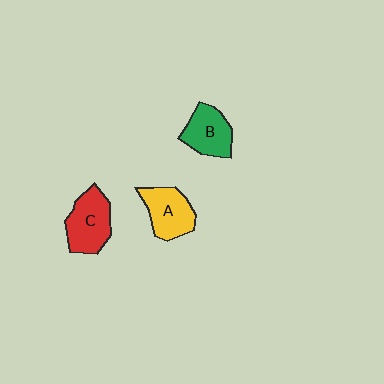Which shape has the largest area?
Shape C (red).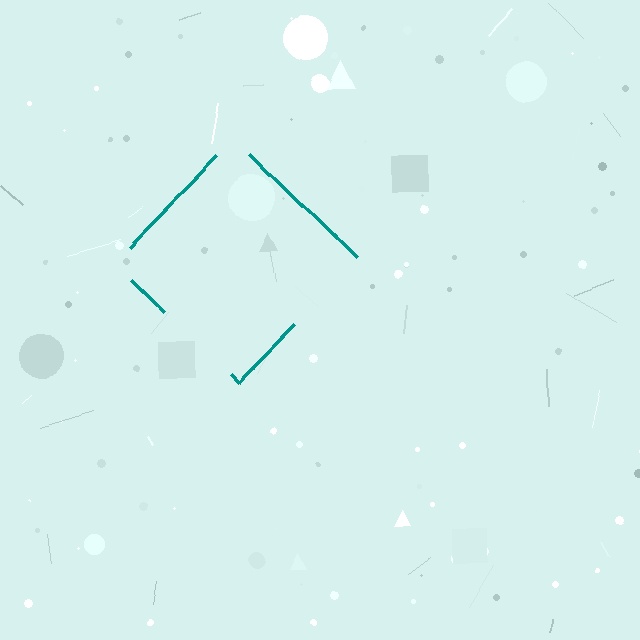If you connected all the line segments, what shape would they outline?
They would outline a diamond.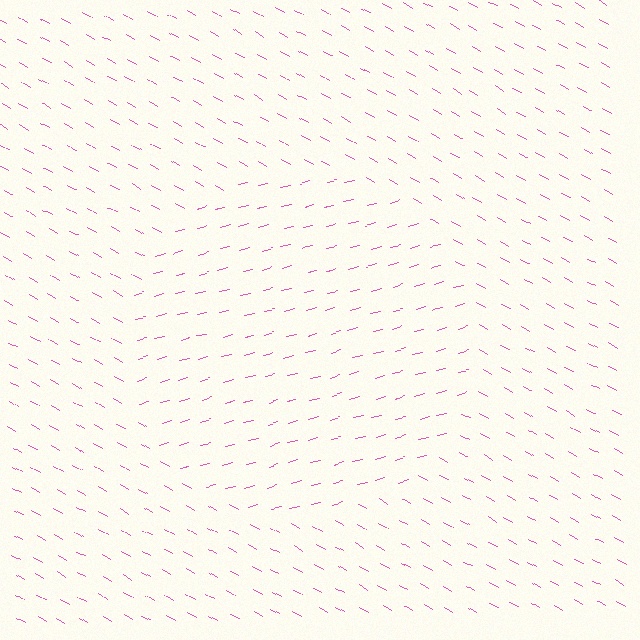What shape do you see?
I see a circle.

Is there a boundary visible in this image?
Yes, there is a texture boundary formed by a change in line orientation.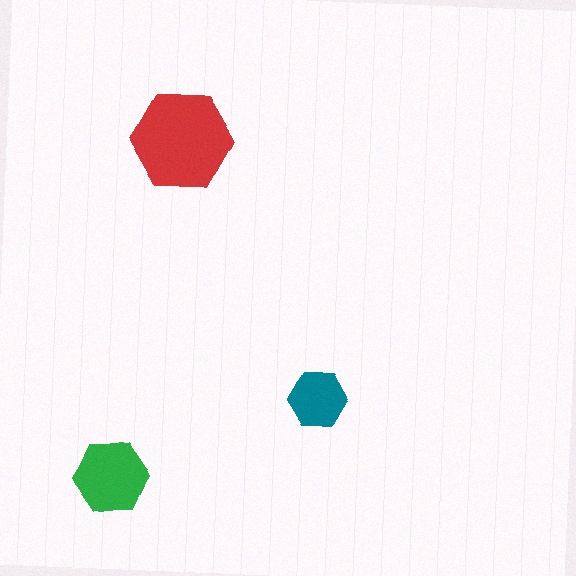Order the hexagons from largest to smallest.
the red one, the green one, the teal one.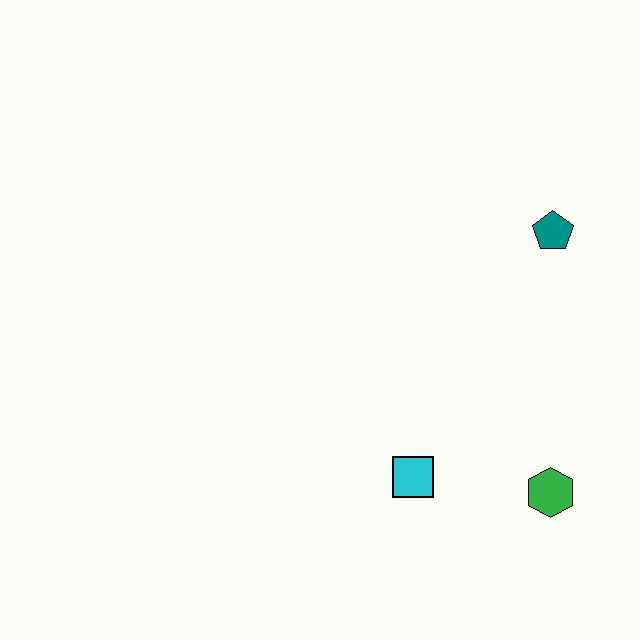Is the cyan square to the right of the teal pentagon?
No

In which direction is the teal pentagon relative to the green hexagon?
The teal pentagon is above the green hexagon.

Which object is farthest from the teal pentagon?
The cyan square is farthest from the teal pentagon.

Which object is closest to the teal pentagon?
The green hexagon is closest to the teal pentagon.